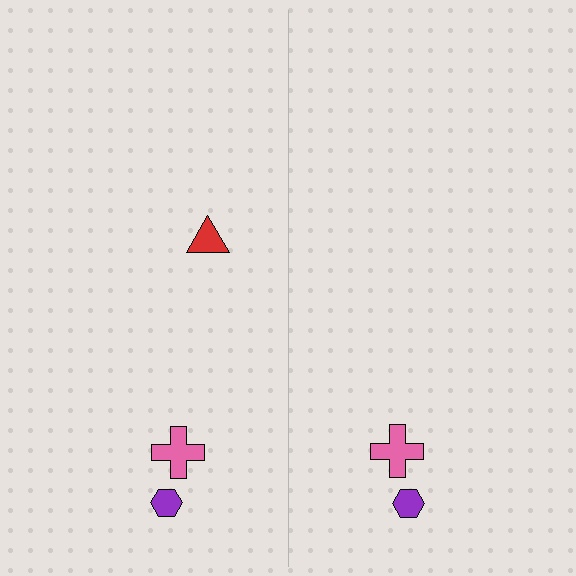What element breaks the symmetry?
A red triangle is missing from the right side.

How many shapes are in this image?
There are 5 shapes in this image.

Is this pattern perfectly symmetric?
No, the pattern is not perfectly symmetric. A red triangle is missing from the right side.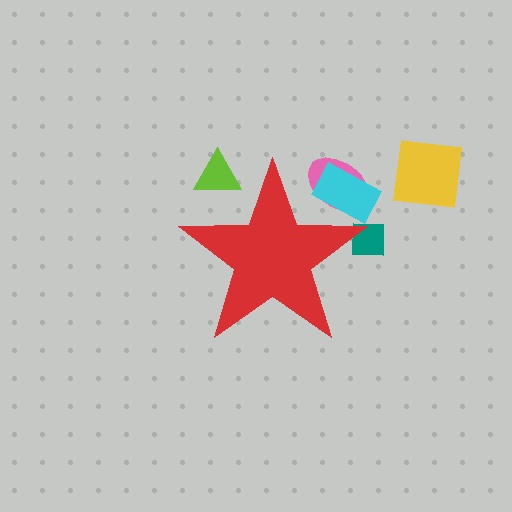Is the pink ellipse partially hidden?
Yes, the pink ellipse is partially hidden behind the red star.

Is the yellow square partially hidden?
No, the yellow square is fully visible.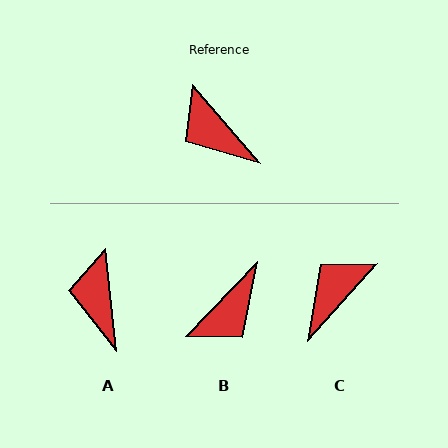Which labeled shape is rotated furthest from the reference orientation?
B, about 95 degrees away.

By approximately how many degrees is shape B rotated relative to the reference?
Approximately 95 degrees counter-clockwise.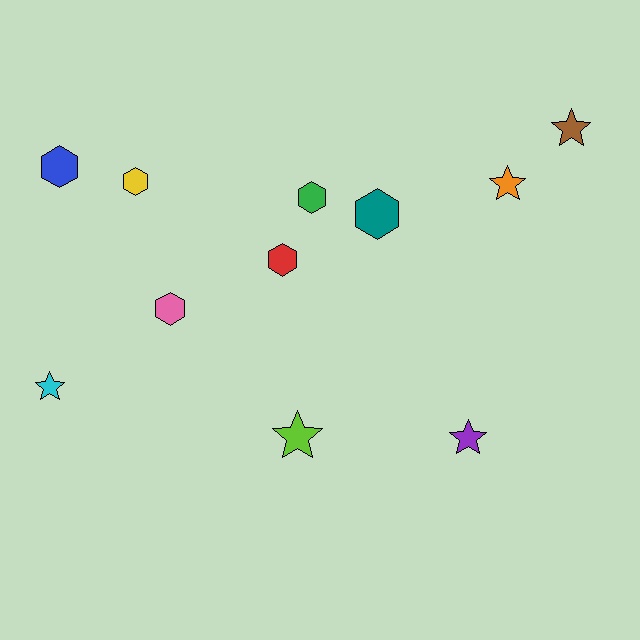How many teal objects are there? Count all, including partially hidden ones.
There is 1 teal object.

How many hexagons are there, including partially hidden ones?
There are 6 hexagons.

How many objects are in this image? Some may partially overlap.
There are 11 objects.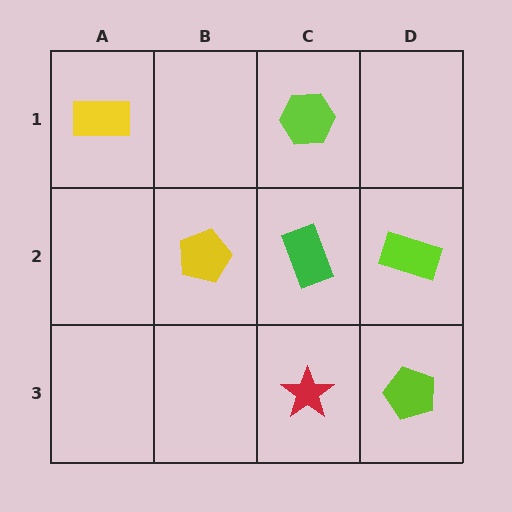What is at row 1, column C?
A lime hexagon.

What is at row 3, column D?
A lime pentagon.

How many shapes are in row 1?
2 shapes.